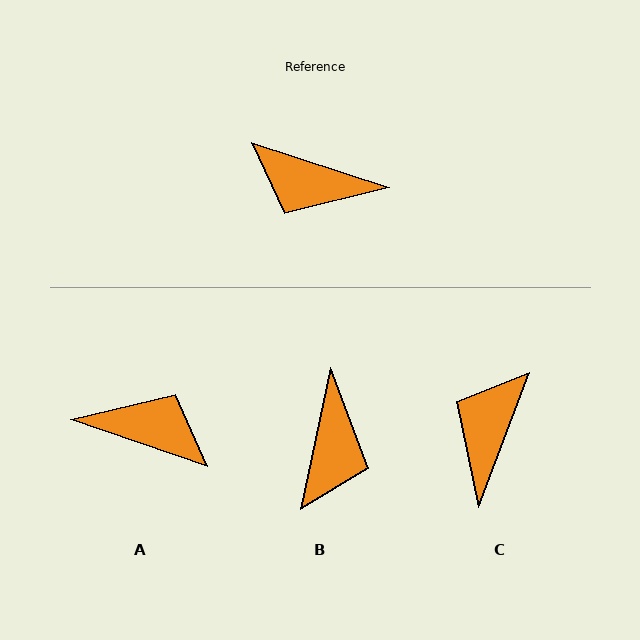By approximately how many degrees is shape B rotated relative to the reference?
Approximately 96 degrees counter-clockwise.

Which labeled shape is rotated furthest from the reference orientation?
A, about 180 degrees away.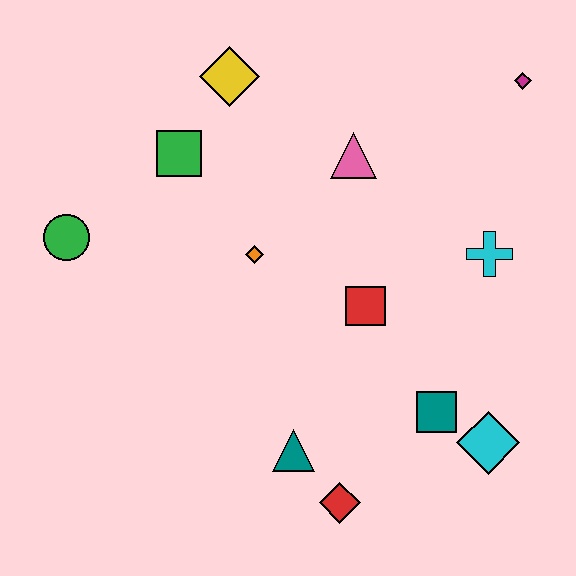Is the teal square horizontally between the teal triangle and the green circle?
No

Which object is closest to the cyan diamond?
The teal square is closest to the cyan diamond.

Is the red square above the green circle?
No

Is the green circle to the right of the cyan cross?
No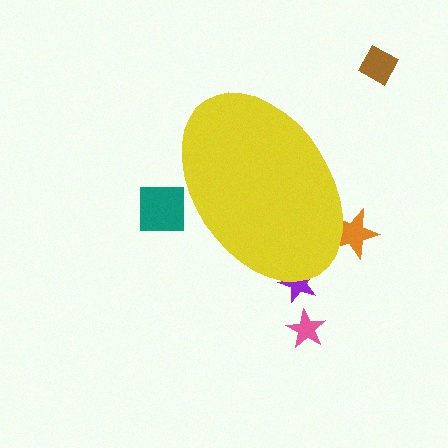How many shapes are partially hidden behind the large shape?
3 shapes are partially hidden.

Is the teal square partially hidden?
Yes, the teal square is partially hidden behind the yellow ellipse.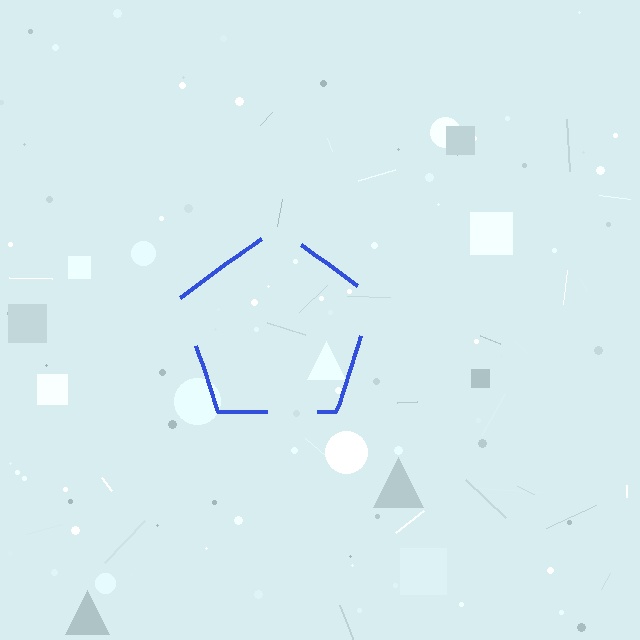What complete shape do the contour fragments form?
The contour fragments form a pentagon.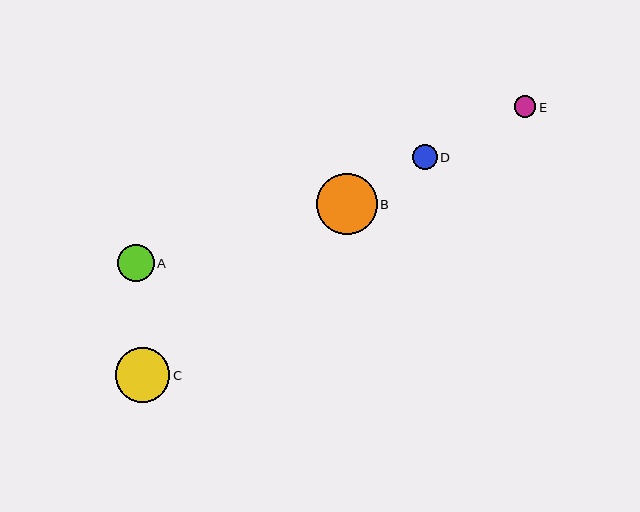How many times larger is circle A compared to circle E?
Circle A is approximately 1.7 times the size of circle E.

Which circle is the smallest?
Circle E is the smallest with a size of approximately 22 pixels.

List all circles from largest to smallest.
From largest to smallest: B, C, A, D, E.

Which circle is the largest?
Circle B is the largest with a size of approximately 61 pixels.